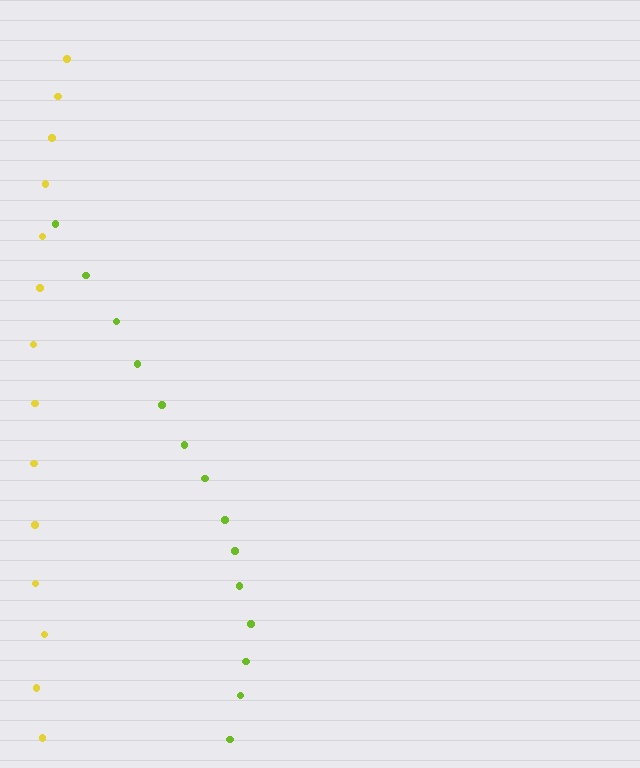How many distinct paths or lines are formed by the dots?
There are 2 distinct paths.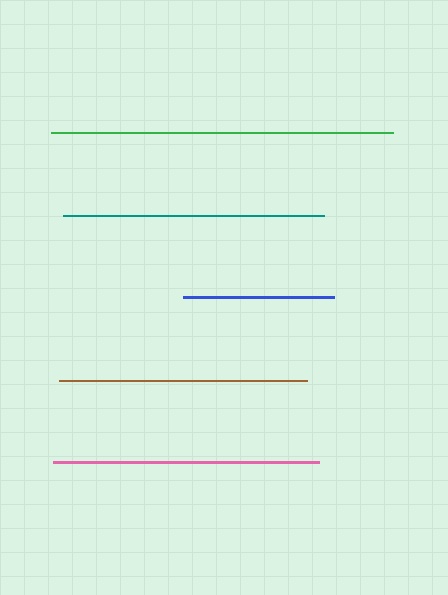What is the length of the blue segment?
The blue segment is approximately 151 pixels long.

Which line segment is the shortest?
The blue line is the shortest at approximately 151 pixels.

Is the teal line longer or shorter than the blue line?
The teal line is longer than the blue line.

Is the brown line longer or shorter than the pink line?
The pink line is longer than the brown line.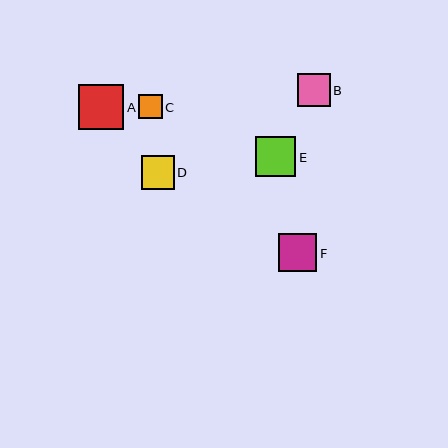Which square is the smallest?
Square C is the smallest with a size of approximately 23 pixels.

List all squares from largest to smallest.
From largest to smallest: A, E, F, D, B, C.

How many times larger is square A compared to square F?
Square A is approximately 1.2 times the size of square F.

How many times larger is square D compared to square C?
Square D is approximately 1.4 times the size of square C.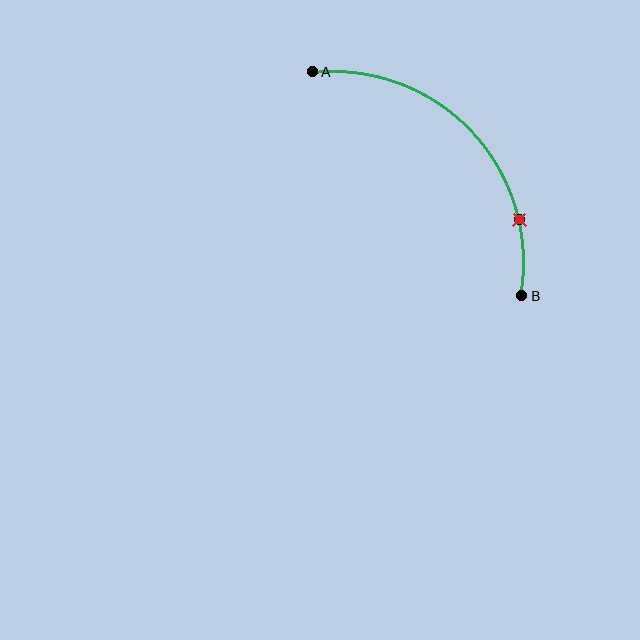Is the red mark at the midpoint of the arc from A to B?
No. The red mark lies on the arc but is closer to endpoint B. The arc midpoint would be at the point on the curve equidistant along the arc from both A and B.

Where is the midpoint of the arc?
The arc midpoint is the point on the curve farthest from the straight line joining A and B. It sits above and to the right of that line.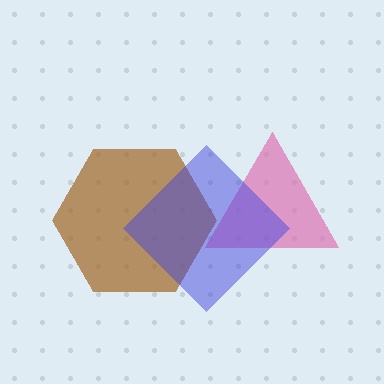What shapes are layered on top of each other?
The layered shapes are: a pink triangle, a brown hexagon, a blue diamond.